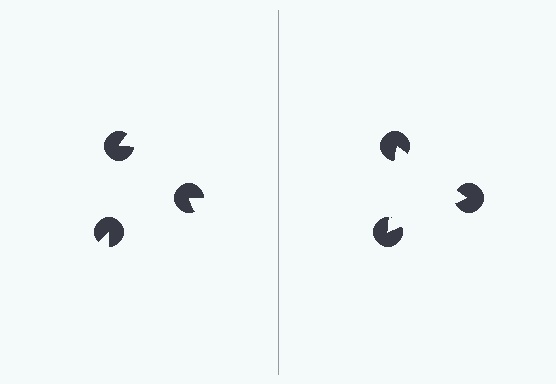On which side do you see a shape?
An illusory triangle appears on the right side. On the left side the wedge cuts are rotated, so no coherent shape forms.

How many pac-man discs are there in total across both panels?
6 — 3 on each side.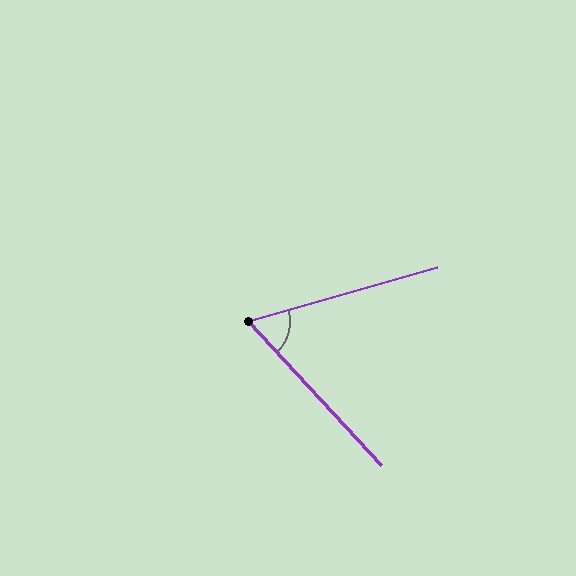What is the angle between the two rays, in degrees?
Approximately 63 degrees.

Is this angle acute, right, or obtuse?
It is acute.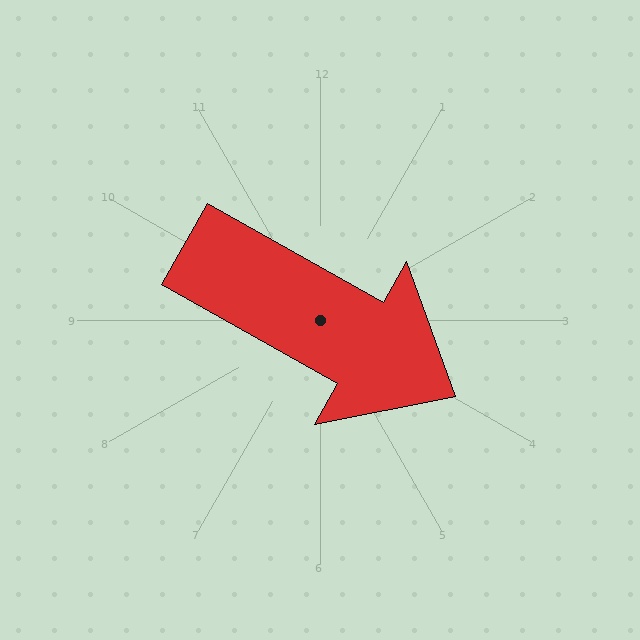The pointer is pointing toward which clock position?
Roughly 4 o'clock.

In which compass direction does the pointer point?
Southeast.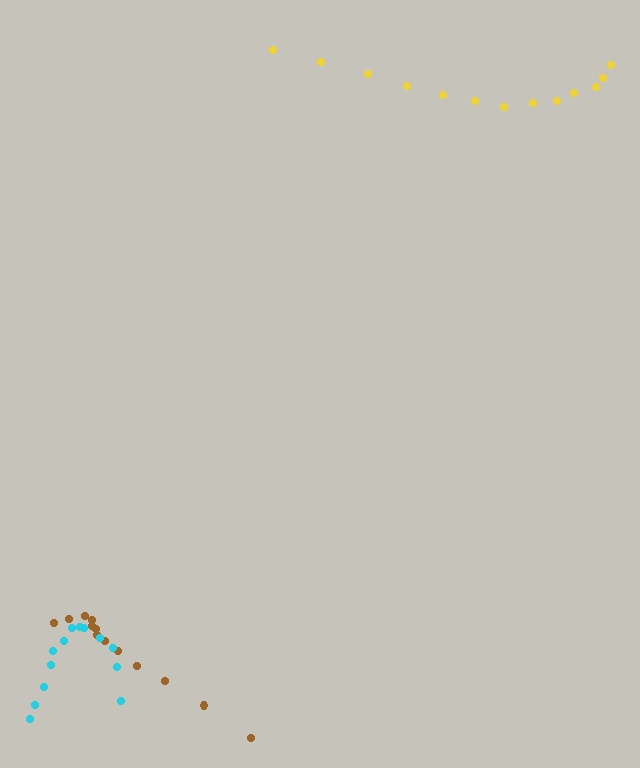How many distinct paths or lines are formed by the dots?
There are 3 distinct paths.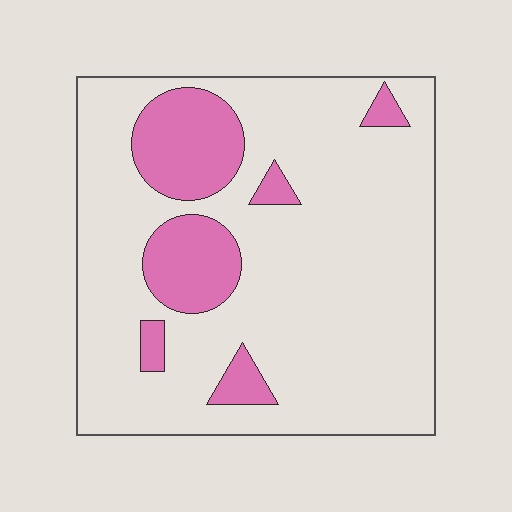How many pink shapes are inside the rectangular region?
6.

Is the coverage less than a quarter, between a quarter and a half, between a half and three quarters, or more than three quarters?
Less than a quarter.